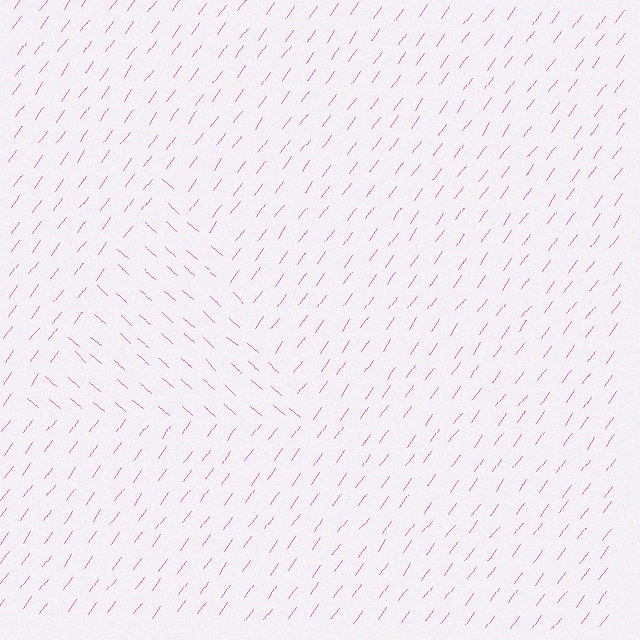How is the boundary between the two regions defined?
The boundary is defined purely by a change in line orientation (approximately 84 degrees difference). All lines are the same color and thickness.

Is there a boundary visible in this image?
Yes, there is a texture boundary formed by a change in line orientation.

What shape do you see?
I see a triangle.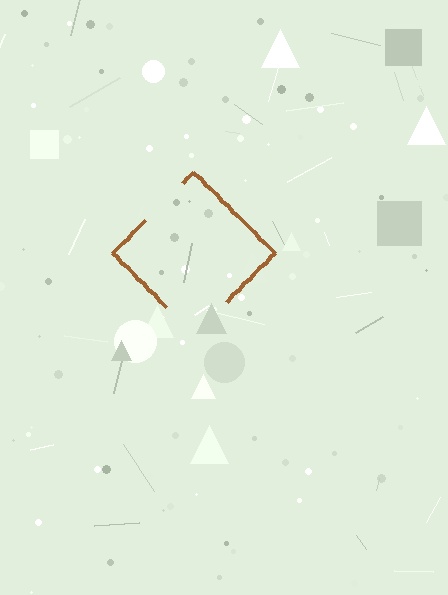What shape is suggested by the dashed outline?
The dashed outline suggests a diamond.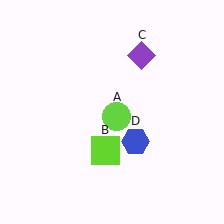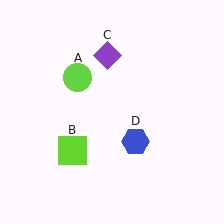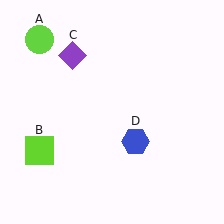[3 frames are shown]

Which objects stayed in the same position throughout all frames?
Blue hexagon (object D) remained stationary.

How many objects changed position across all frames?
3 objects changed position: lime circle (object A), lime square (object B), purple diamond (object C).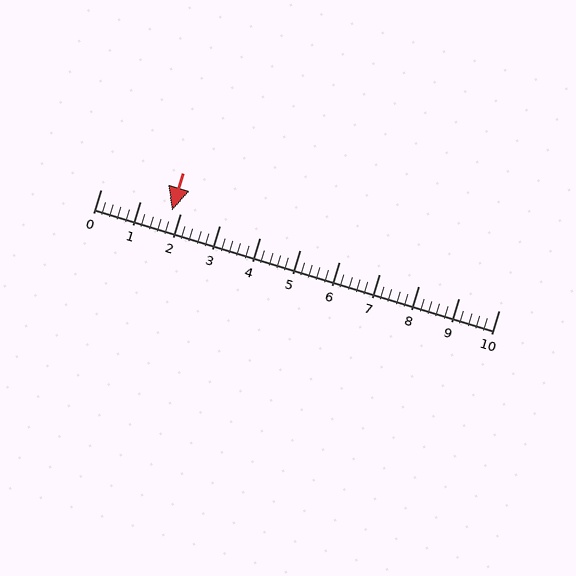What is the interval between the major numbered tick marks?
The major tick marks are spaced 1 units apart.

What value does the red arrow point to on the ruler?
The red arrow points to approximately 1.8.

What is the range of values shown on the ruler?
The ruler shows values from 0 to 10.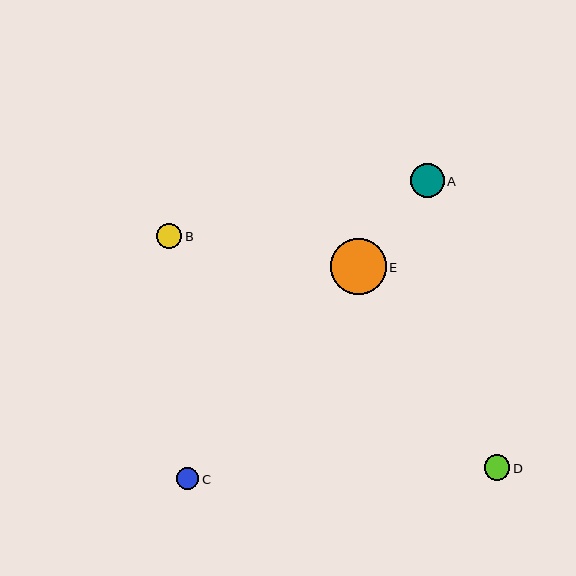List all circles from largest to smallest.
From largest to smallest: E, A, B, D, C.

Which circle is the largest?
Circle E is the largest with a size of approximately 56 pixels.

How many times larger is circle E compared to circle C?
Circle E is approximately 2.6 times the size of circle C.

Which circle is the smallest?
Circle C is the smallest with a size of approximately 22 pixels.